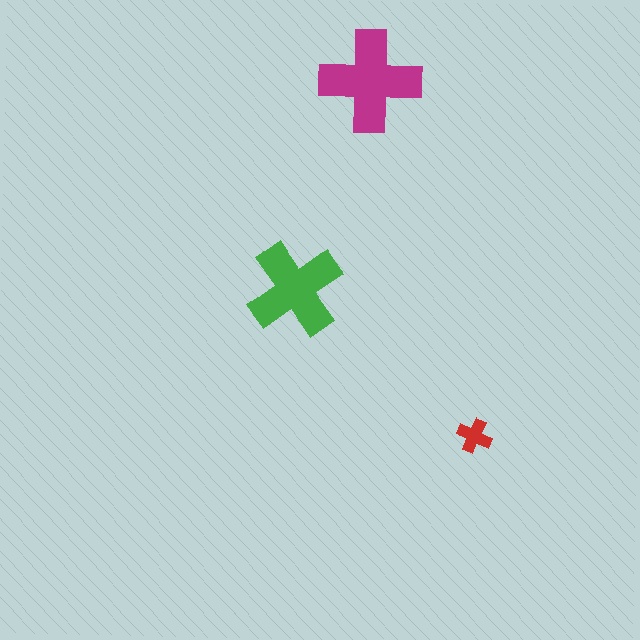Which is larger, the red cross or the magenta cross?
The magenta one.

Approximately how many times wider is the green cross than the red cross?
About 3 times wider.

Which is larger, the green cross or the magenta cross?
The magenta one.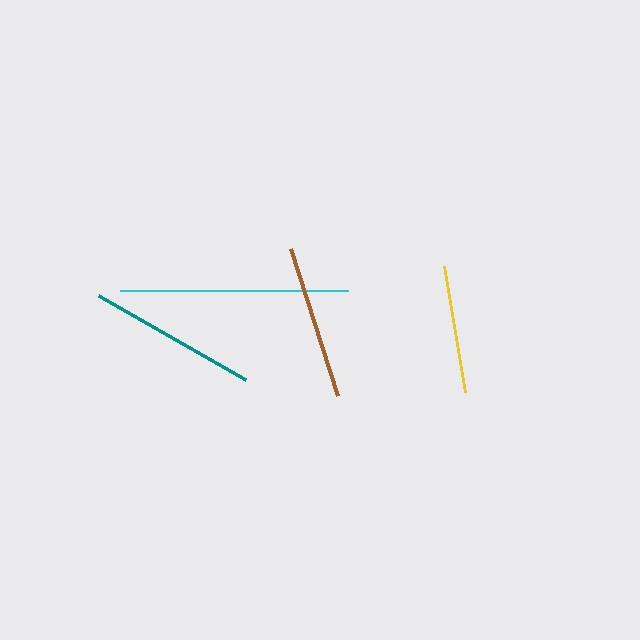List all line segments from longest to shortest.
From longest to shortest: cyan, teal, brown, yellow.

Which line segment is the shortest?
The yellow line is the shortest at approximately 128 pixels.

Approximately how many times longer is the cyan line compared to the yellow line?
The cyan line is approximately 1.8 times the length of the yellow line.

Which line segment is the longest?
The cyan line is the longest at approximately 228 pixels.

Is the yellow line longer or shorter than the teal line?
The teal line is longer than the yellow line.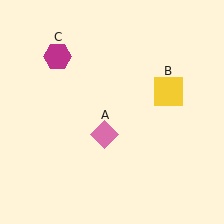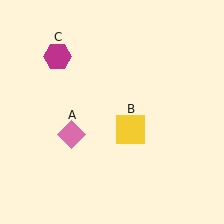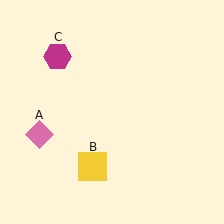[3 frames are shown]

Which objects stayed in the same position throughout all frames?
Magenta hexagon (object C) remained stationary.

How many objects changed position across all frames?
2 objects changed position: pink diamond (object A), yellow square (object B).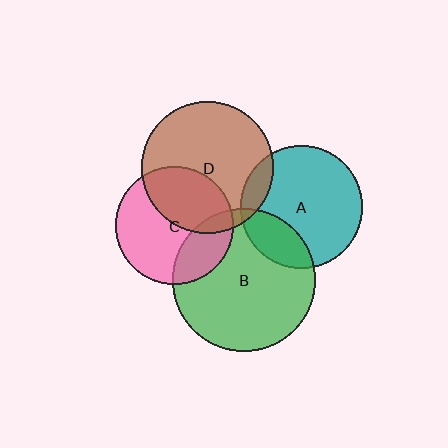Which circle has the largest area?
Circle B (green).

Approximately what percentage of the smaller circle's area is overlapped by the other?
Approximately 40%.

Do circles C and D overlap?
Yes.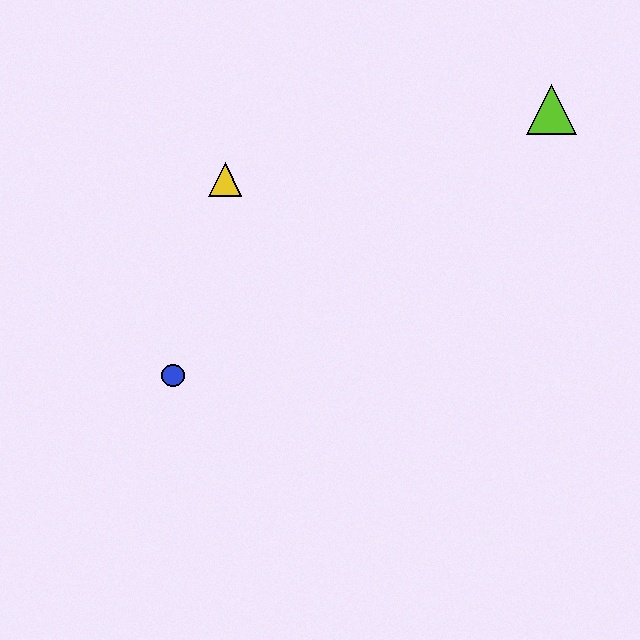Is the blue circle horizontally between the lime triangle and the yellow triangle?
No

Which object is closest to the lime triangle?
The yellow triangle is closest to the lime triangle.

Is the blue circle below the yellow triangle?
Yes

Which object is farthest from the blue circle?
The lime triangle is farthest from the blue circle.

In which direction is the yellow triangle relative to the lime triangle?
The yellow triangle is to the left of the lime triangle.